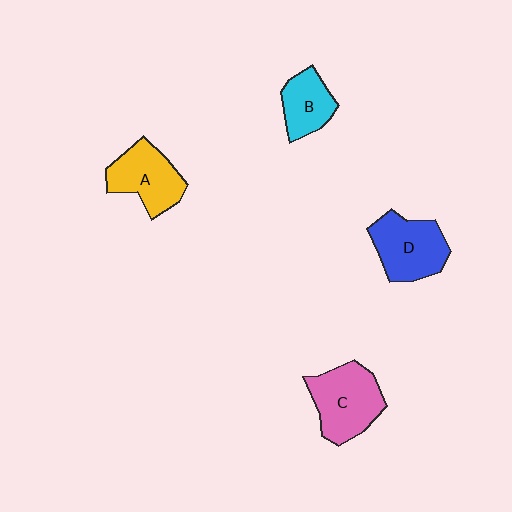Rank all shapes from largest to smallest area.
From largest to smallest: C (pink), D (blue), A (yellow), B (cyan).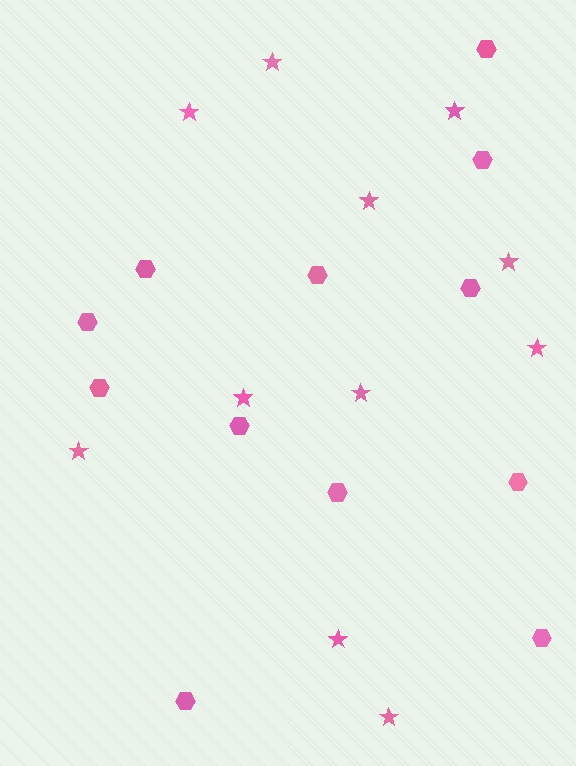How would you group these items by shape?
There are 2 groups: one group of stars (11) and one group of hexagons (12).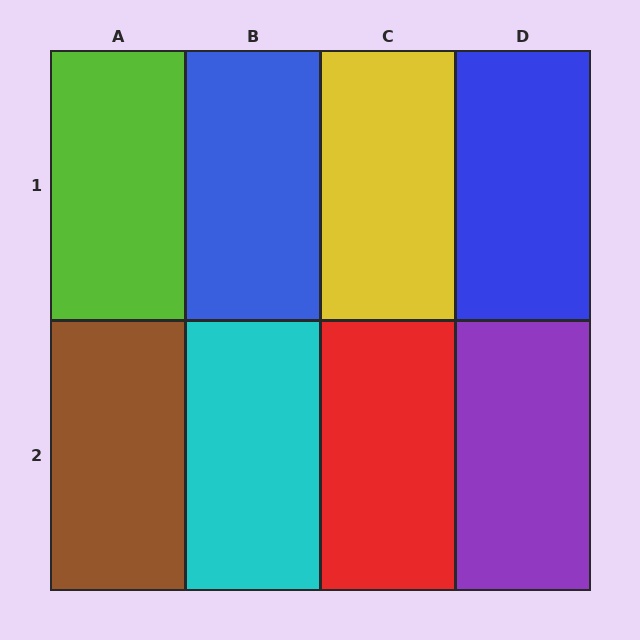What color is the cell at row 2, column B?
Cyan.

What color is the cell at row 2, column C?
Red.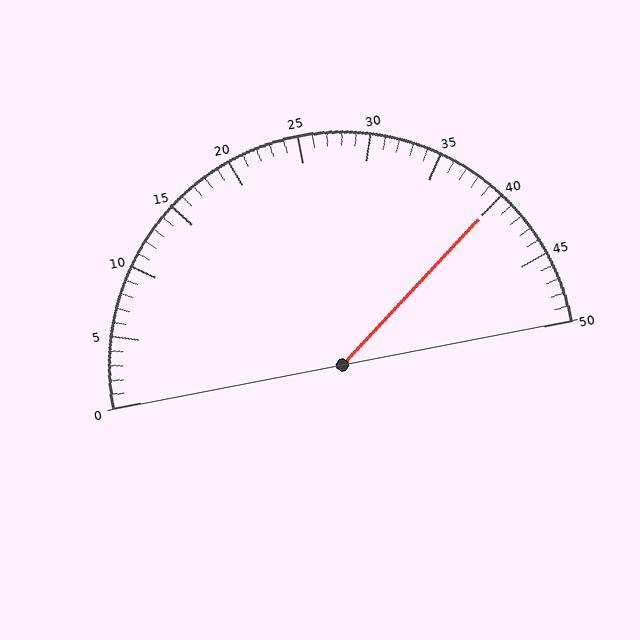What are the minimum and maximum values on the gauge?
The gauge ranges from 0 to 50.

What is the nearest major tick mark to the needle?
The nearest major tick mark is 40.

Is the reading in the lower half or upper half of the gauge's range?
The reading is in the upper half of the range (0 to 50).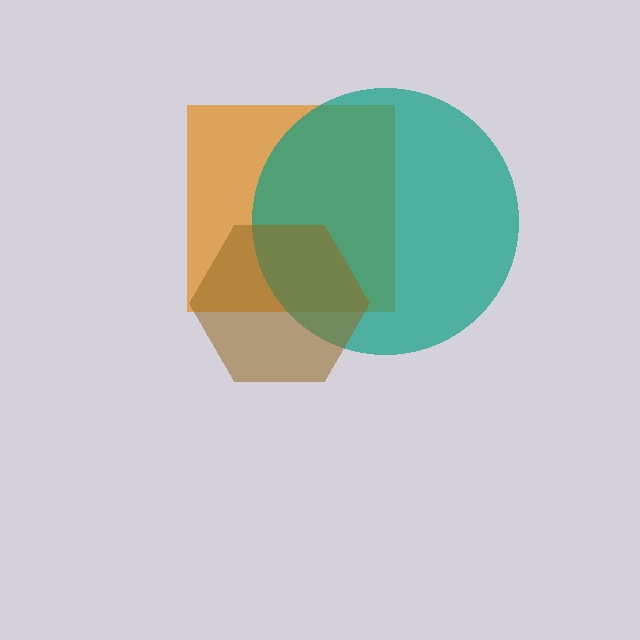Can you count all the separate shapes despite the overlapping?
Yes, there are 3 separate shapes.